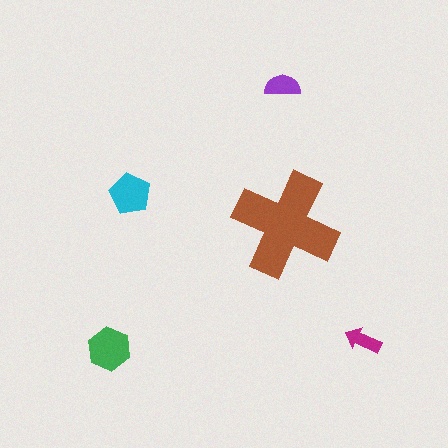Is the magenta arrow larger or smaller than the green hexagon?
Smaller.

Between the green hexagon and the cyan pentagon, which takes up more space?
The green hexagon.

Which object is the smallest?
The magenta arrow.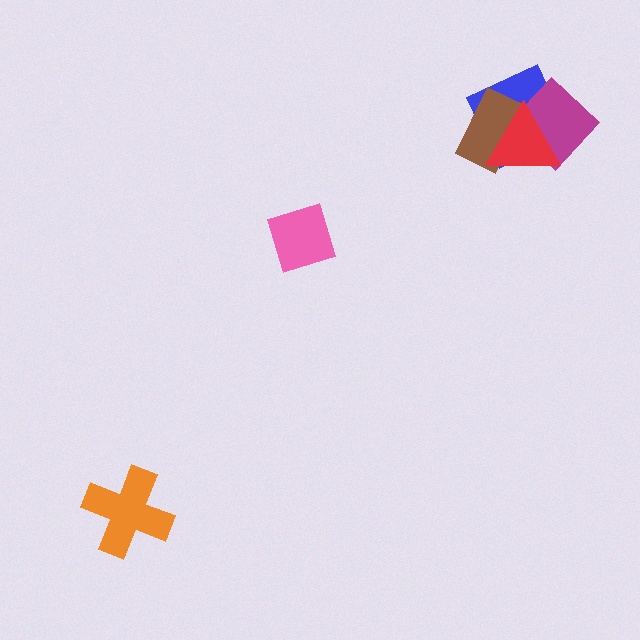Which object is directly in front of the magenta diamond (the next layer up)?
The brown rectangle is directly in front of the magenta diamond.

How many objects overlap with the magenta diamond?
3 objects overlap with the magenta diamond.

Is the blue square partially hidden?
Yes, it is partially covered by another shape.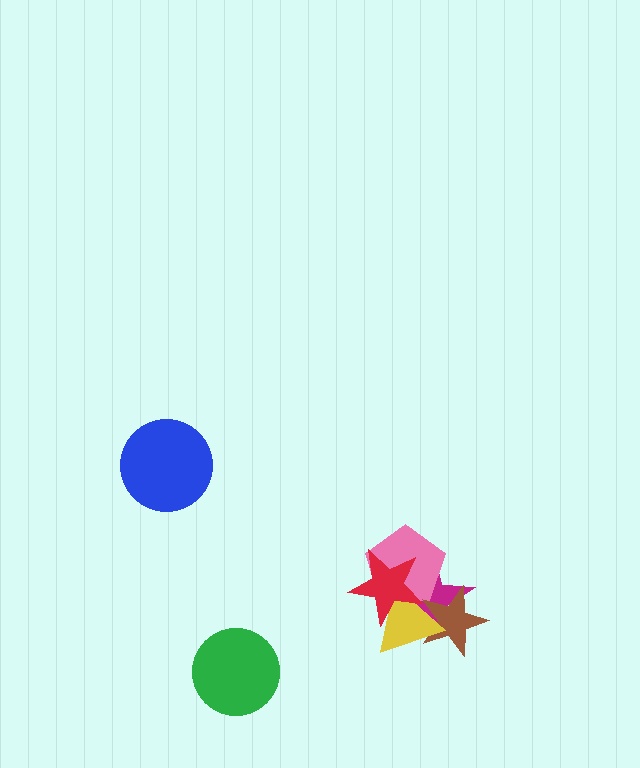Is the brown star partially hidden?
Yes, it is partially covered by another shape.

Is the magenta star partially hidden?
Yes, it is partially covered by another shape.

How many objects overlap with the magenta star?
4 objects overlap with the magenta star.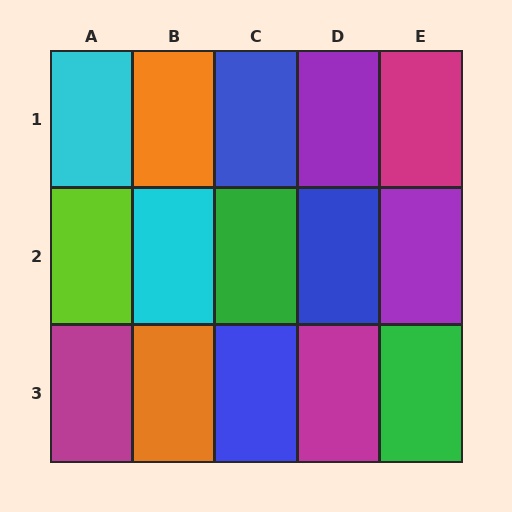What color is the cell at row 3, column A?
Magenta.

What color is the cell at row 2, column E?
Purple.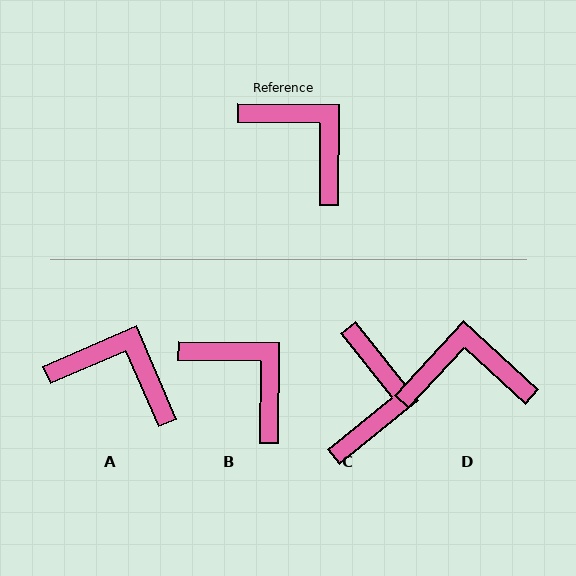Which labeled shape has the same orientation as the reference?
B.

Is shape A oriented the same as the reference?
No, it is off by about 24 degrees.